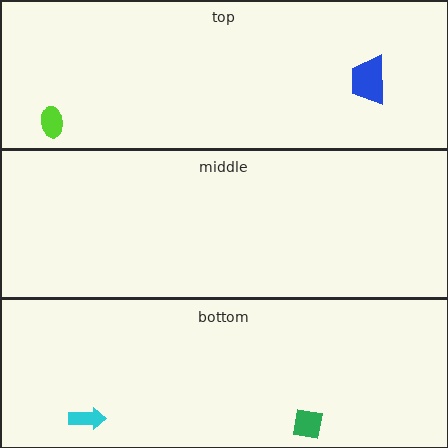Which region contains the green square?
The bottom region.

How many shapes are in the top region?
2.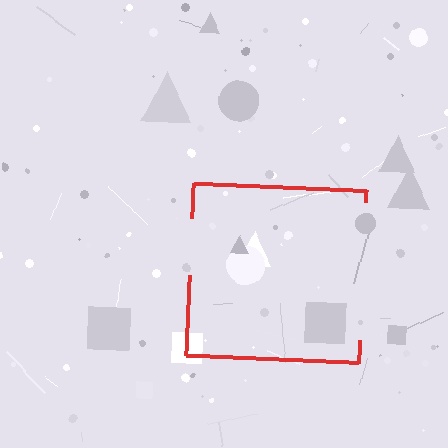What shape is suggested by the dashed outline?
The dashed outline suggests a square.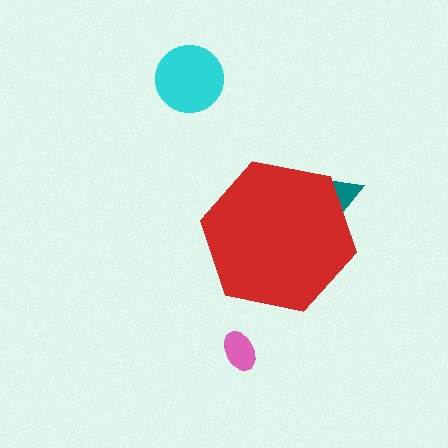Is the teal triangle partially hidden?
Yes, the teal triangle is partially hidden behind the red hexagon.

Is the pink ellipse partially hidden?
No, the pink ellipse is fully visible.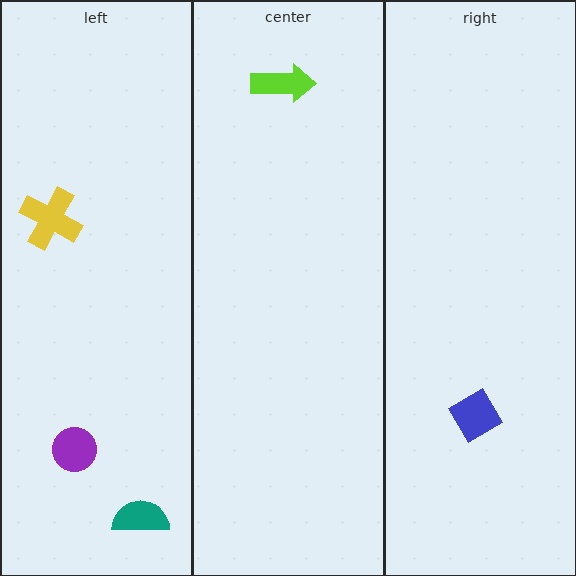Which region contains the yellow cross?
The left region.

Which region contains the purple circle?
The left region.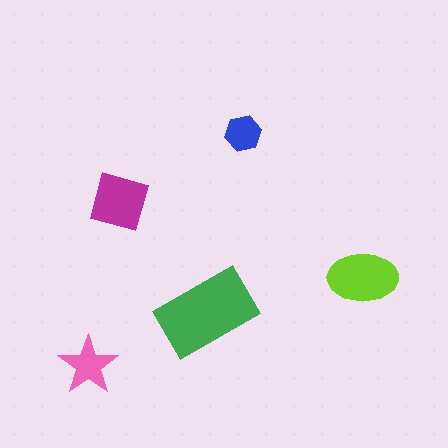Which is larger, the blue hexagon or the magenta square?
The magenta square.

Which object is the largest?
The green rectangle.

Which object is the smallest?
The blue hexagon.